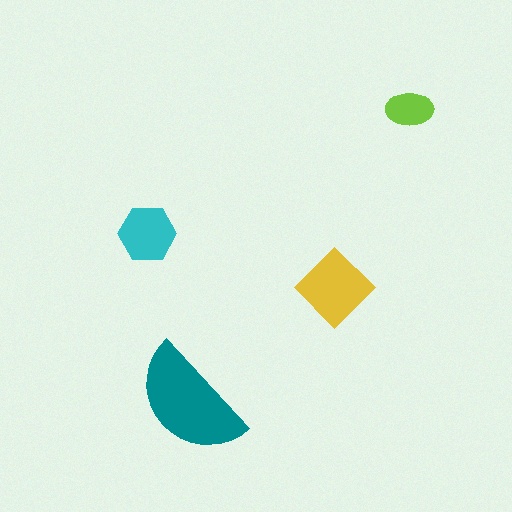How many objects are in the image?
There are 4 objects in the image.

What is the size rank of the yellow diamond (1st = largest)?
2nd.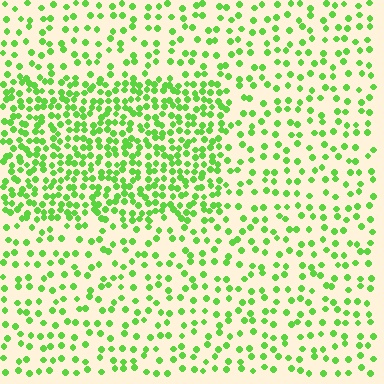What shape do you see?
I see a rectangle.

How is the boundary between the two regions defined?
The boundary is defined by a change in element density (approximately 2.2x ratio). All elements are the same color, size, and shape.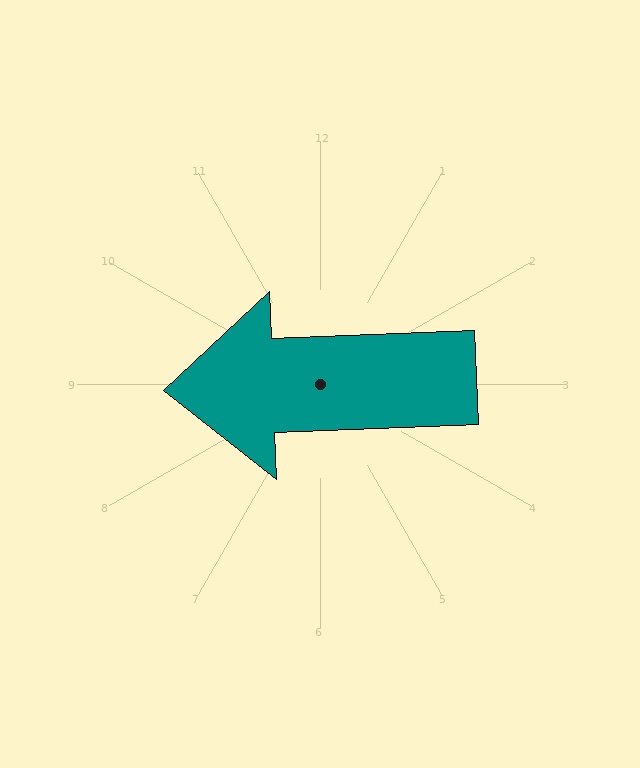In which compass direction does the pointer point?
West.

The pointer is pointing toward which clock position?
Roughly 9 o'clock.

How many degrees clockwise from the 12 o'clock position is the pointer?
Approximately 268 degrees.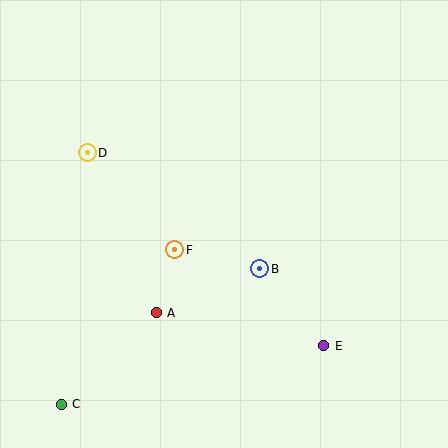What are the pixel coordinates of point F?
Point F is at (175, 250).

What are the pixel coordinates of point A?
Point A is at (156, 313).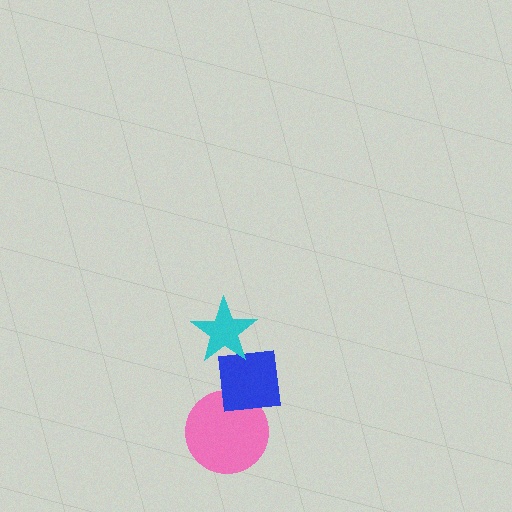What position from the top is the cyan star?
The cyan star is 1st from the top.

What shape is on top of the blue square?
The cyan star is on top of the blue square.